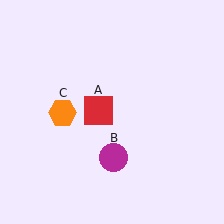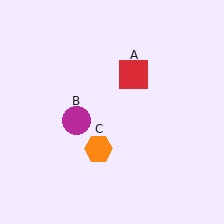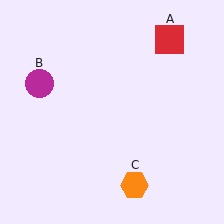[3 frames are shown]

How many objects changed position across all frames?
3 objects changed position: red square (object A), magenta circle (object B), orange hexagon (object C).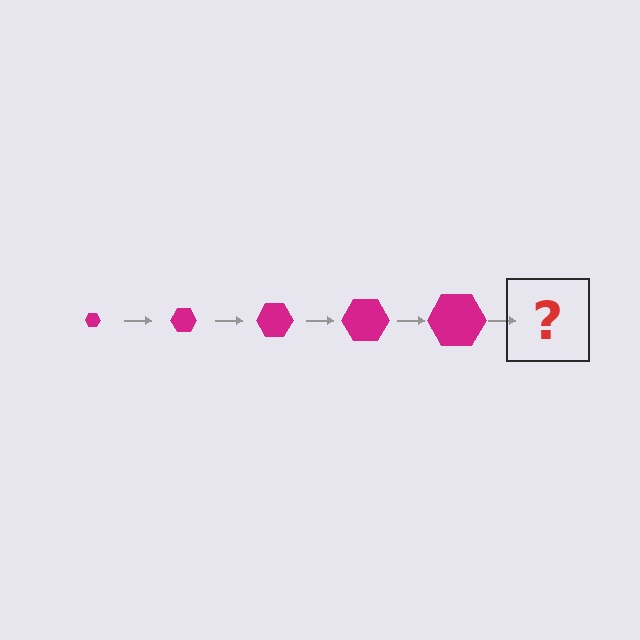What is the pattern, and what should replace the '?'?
The pattern is that the hexagon gets progressively larger each step. The '?' should be a magenta hexagon, larger than the previous one.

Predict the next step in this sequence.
The next step is a magenta hexagon, larger than the previous one.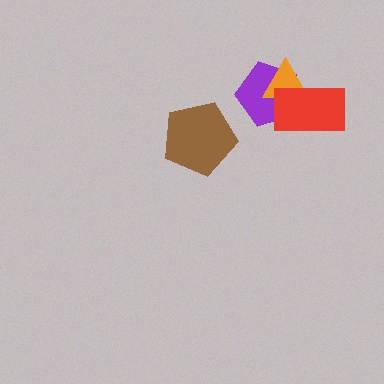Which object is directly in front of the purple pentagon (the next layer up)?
The orange triangle is directly in front of the purple pentagon.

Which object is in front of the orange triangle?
The red rectangle is in front of the orange triangle.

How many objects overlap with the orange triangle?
2 objects overlap with the orange triangle.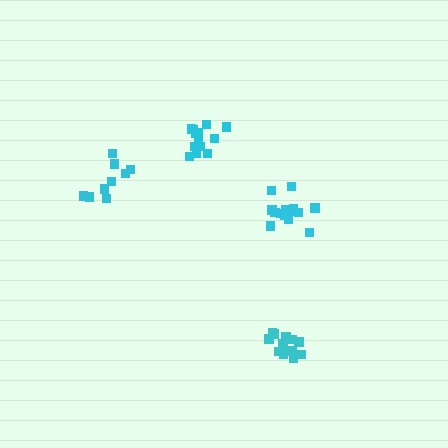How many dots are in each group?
Group 1: 14 dots, Group 2: 9 dots, Group 3: 13 dots, Group 4: 13 dots (49 total).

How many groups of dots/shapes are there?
There are 4 groups.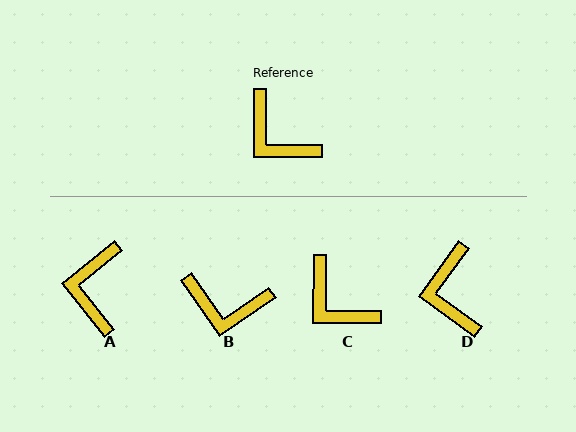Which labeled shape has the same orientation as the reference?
C.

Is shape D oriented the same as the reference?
No, it is off by about 35 degrees.